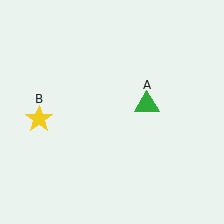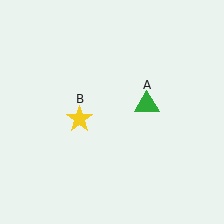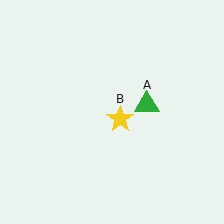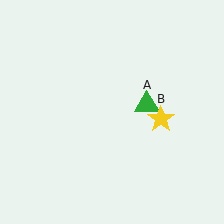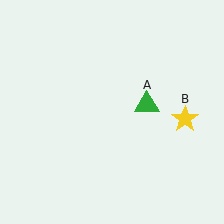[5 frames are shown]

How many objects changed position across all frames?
1 object changed position: yellow star (object B).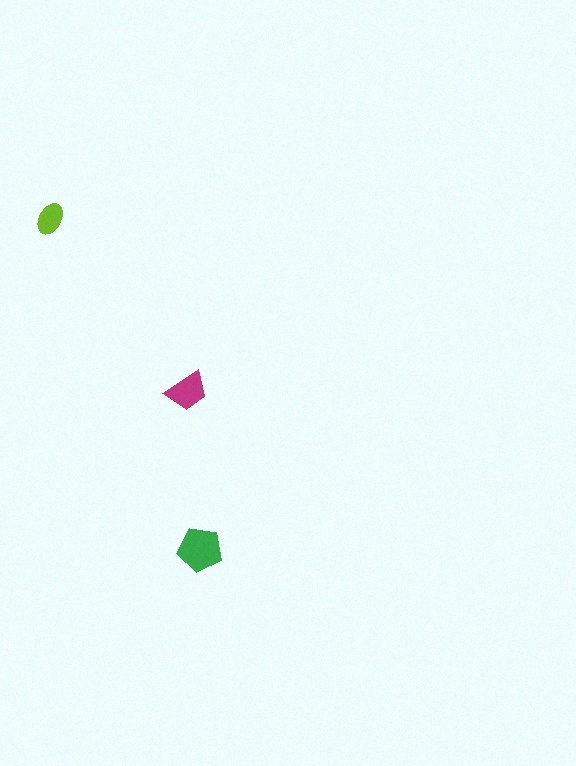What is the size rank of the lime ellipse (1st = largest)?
3rd.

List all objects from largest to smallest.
The green pentagon, the magenta trapezoid, the lime ellipse.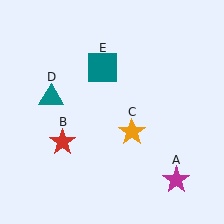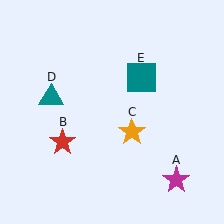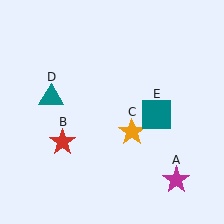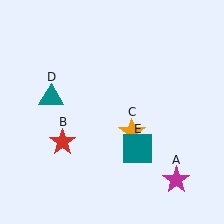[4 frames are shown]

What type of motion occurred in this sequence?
The teal square (object E) rotated clockwise around the center of the scene.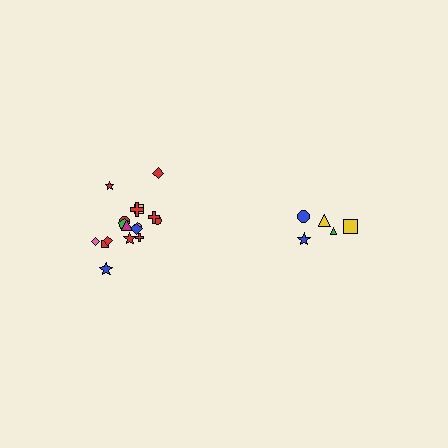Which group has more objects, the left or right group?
The left group.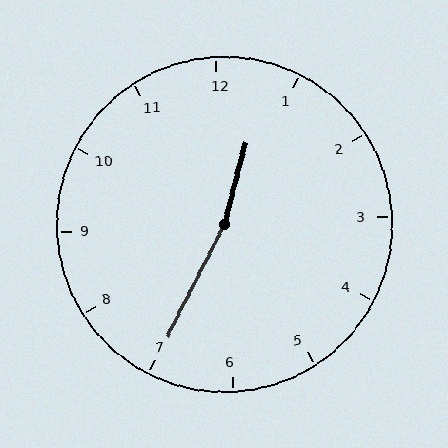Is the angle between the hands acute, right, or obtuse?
It is obtuse.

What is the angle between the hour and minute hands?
Approximately 168 degrees.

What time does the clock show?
12:35.